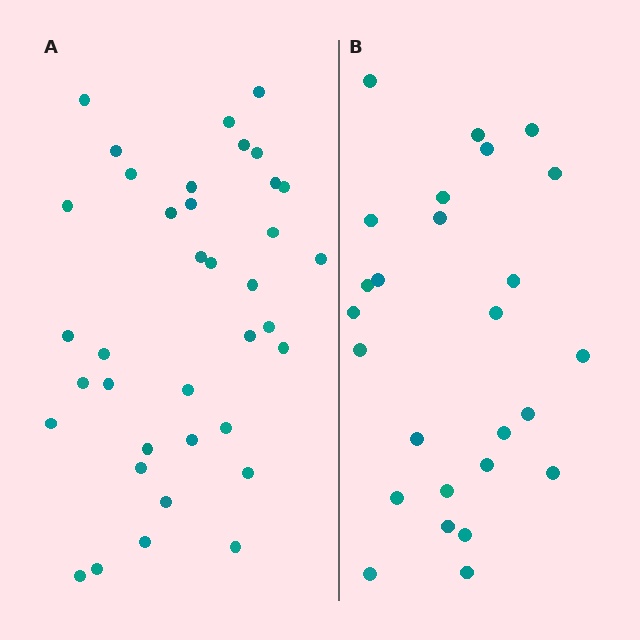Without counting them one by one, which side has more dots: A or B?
Region A (the left region) has more dots.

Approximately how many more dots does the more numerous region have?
Region A has roughly 12 or so more dots than region B.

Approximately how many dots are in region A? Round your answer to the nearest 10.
About 40 dots. (The exact count is 37, which rounds to 40.)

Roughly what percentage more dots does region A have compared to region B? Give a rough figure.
About 40% more.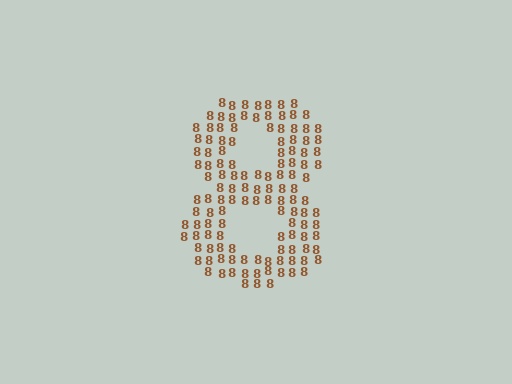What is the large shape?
The large shape is the digit 8.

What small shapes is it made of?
It is made of small digit 8's.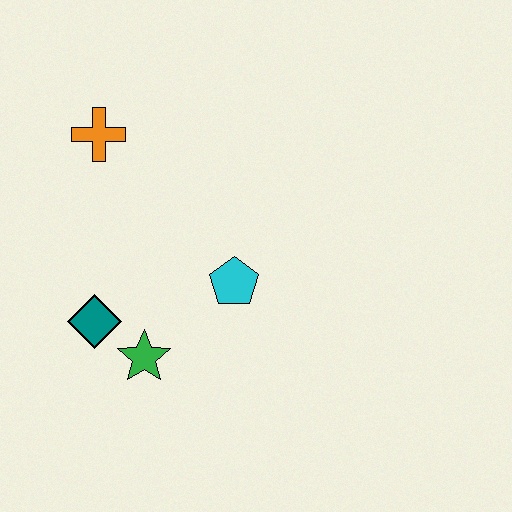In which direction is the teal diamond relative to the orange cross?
The teal diamond is below the orange cross.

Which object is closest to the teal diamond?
The green star is closest to the teal diamond.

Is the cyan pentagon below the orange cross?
Yes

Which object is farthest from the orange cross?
The green star is farthest from the orange cross.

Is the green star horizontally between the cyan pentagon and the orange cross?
Yes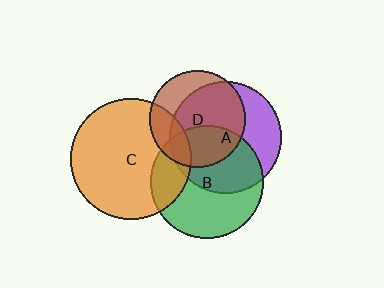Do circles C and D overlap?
Yes.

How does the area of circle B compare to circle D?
Approximately 1.3 times.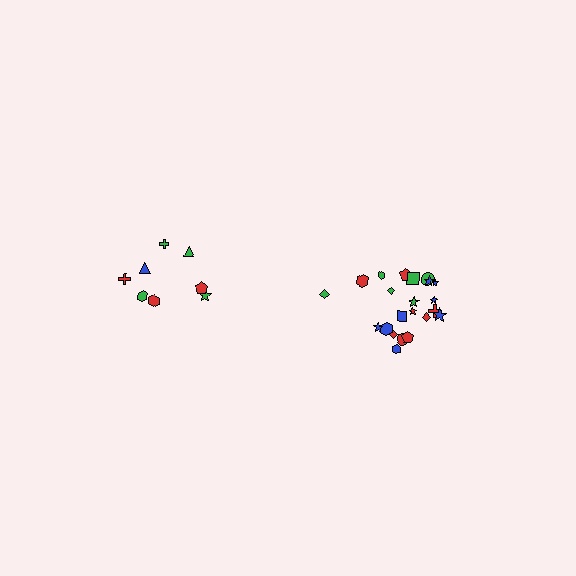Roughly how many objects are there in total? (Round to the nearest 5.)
Roughly 30 objects in total.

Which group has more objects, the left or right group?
The right group.